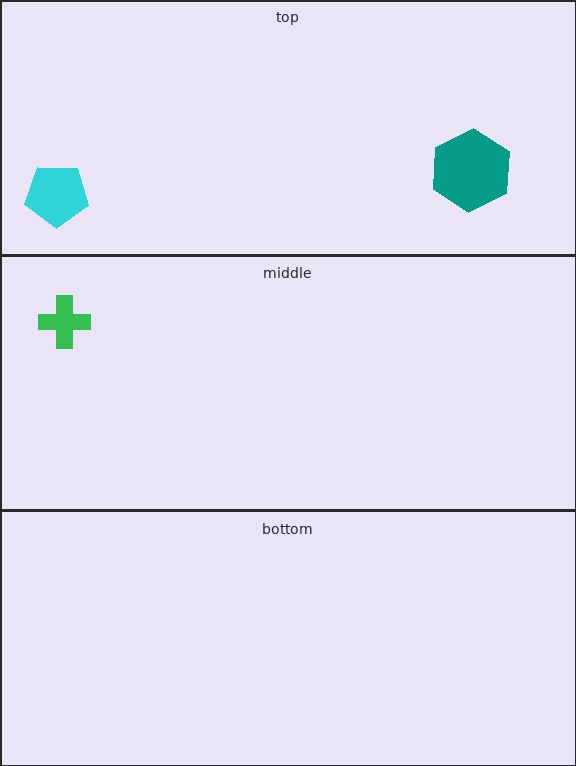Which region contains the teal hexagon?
The top region.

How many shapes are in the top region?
2.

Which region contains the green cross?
The middle region.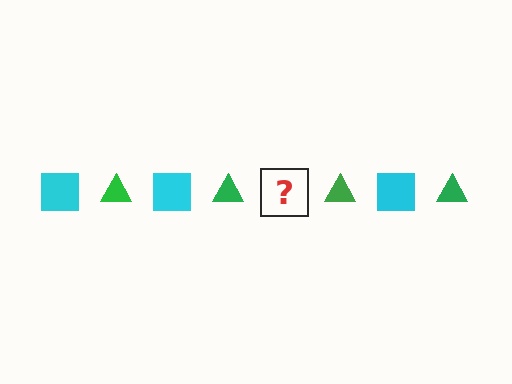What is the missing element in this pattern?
The missing element is a cyan square.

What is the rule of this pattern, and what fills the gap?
The rule is that the pattern alternates between cyan square and green triangle. The gap should be filled with a cyan square.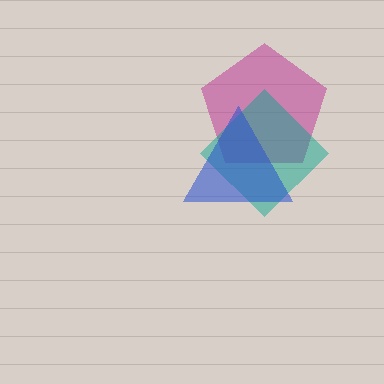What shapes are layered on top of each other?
The layered shapes are: a magenta pentagon, a teal diamond, a blue triangle.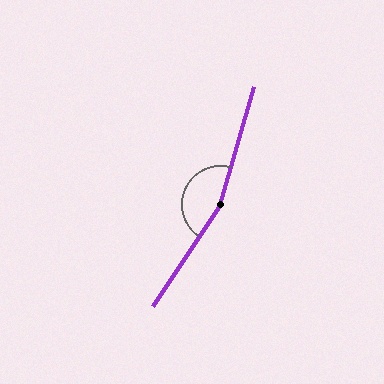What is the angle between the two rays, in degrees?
Approximately 162 degrees.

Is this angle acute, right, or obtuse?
It is obtuse.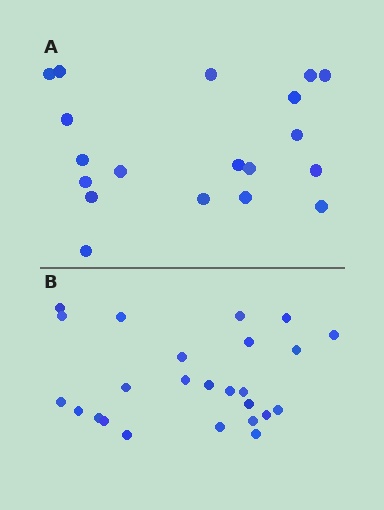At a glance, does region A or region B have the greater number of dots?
Region B (the bottom region) has more dots.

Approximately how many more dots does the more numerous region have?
Region B has about 6 more dots than region A.